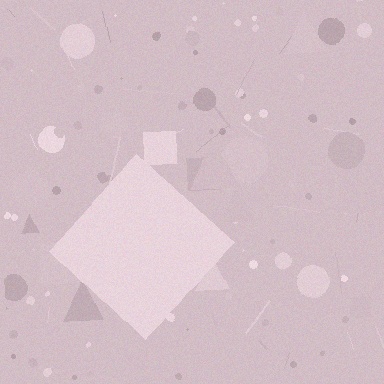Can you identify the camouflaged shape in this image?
The camouflaged shape is a diamond.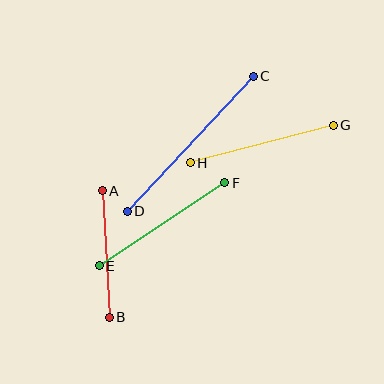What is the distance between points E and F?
The distance is approximately 151 pixels.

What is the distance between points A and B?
The distance is approximately 127 pixels.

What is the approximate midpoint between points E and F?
The midpoint is at approximately (162, 224) pixels.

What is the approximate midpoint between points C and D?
The midpoint is at approximately (190, 144) pixels.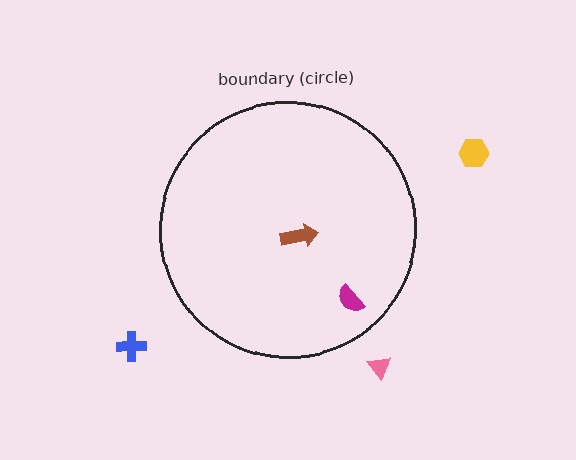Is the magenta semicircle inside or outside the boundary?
Inside.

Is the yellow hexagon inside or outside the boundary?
Outside.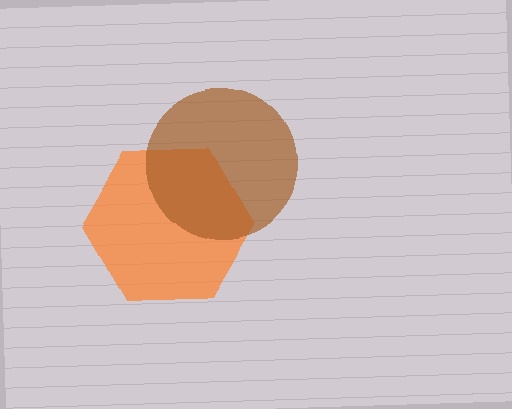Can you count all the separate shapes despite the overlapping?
Yes, there are 2 separate shapes.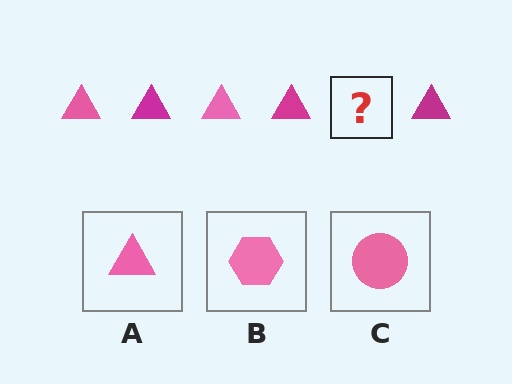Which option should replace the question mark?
Option A.